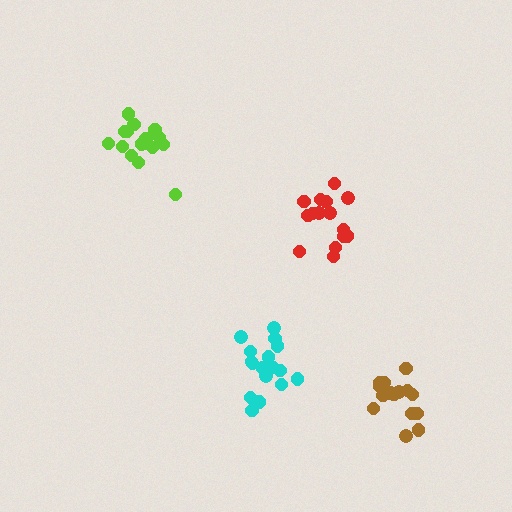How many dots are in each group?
Group 1: 15 dots, Group 2: 15 dots, Group 3: 17 dots, Group 4: 16 dots (63 total).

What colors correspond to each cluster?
The clusters are colored: brown, red, cyan, lime.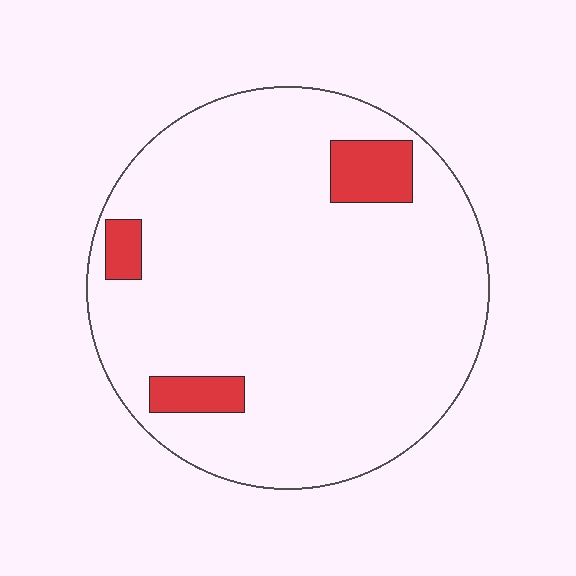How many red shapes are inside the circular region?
3.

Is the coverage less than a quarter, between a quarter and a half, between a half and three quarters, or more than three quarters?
Less than a quarter.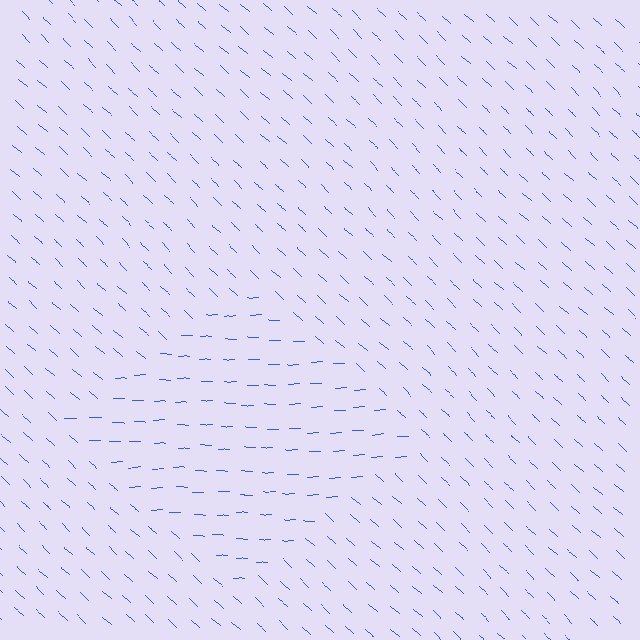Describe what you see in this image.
The image is filled with small blue line segments. A diamond region in the image has lines oriented differently from the surrounding lines, creating a visible texture boundary.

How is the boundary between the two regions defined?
The boundary is defined purely by a change in line orientation (approximately 45 degrees difference). All lines are the same color and thickness.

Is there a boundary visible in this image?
Yes, there is a texture boundary formed by a change in line orientation.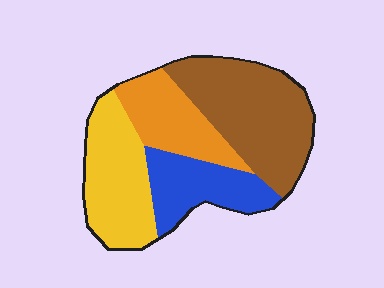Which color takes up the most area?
Brown, at roughly 35%.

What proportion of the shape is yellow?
Yellow takes up about one quarter (1/4) of the shape.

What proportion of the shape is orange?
Orange covers around 20% of the shape.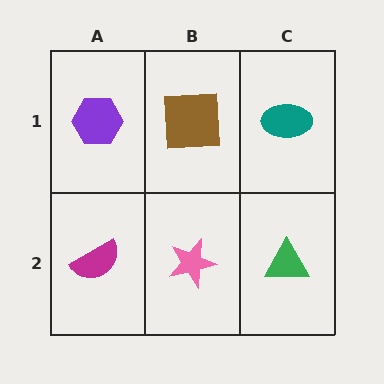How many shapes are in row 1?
3 shapes.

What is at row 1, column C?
A teal ellipse.